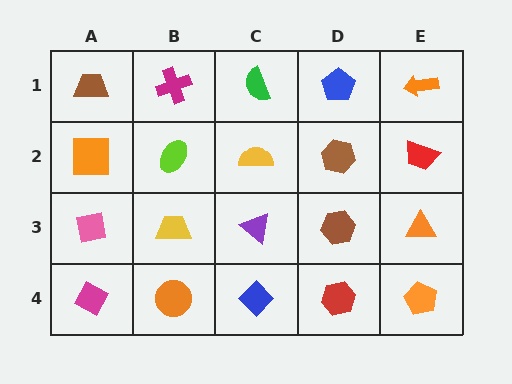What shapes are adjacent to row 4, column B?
A yellow trapezoid (row 3, column B), a magenta diamond (row 4, column A), a blue diamond (row 4, column C).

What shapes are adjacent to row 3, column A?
An orange square (row 2, column A), a magenta diamond (row 4, column A), a yellow trapezoid (row 3, column B).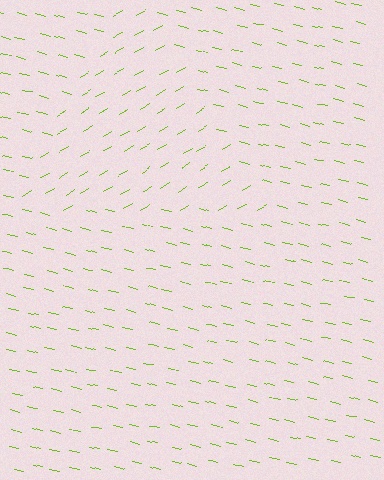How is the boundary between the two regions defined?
The boundary is defined purely by a change in line orientation (approximately 45 degrees difference). All lines are the same color and thickness.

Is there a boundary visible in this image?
Yes, there is a texture boundary formed by a change in line orientation.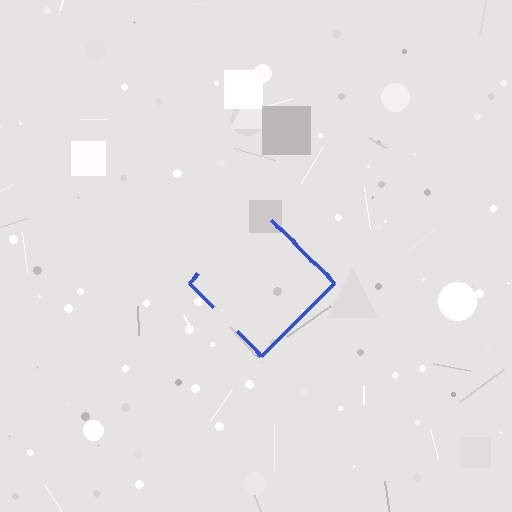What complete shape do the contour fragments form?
The contour fragments form a diamond.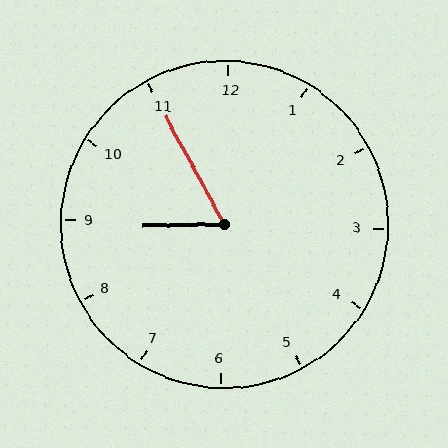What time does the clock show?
8:55.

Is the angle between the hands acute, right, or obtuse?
It is acute.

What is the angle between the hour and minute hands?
Approximately 62 degrees.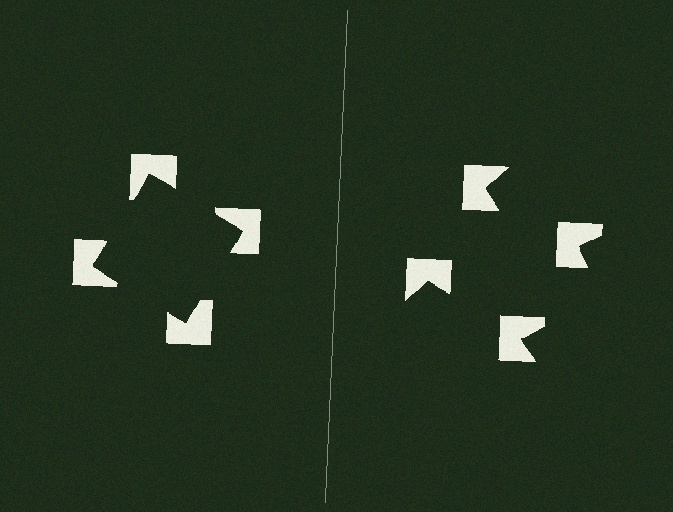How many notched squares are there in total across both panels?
8 — 4 on each side.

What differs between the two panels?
The notched squares are positioned identically on both sides; only the wedge orientations differ. On the left they align to a square; on the right they are misaligned.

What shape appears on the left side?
An illusory square.